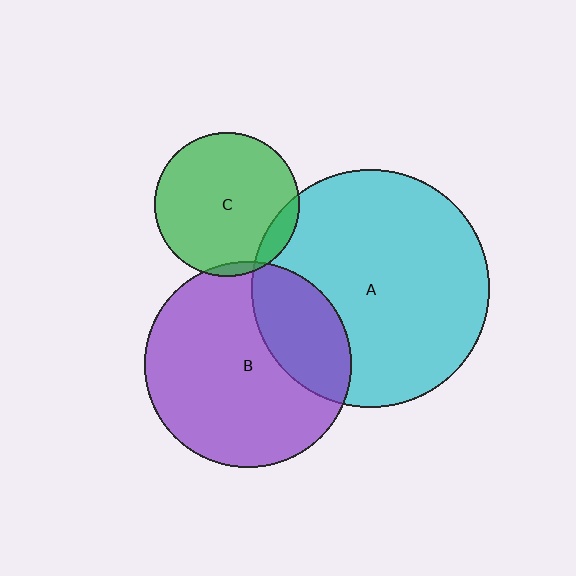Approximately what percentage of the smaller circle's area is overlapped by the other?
Approximately 5%.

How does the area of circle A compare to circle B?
Approximately 1.3 times.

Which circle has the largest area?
Circle A (cyan).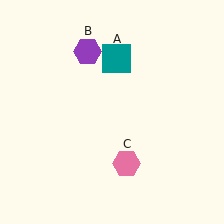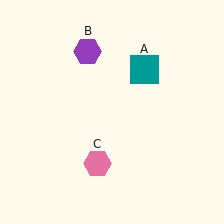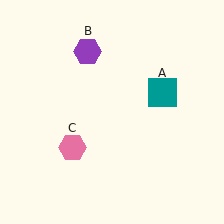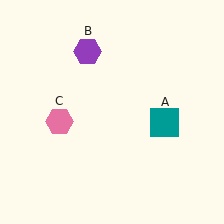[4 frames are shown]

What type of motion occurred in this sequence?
The teal square (object A), pink hexagon (object C) rotated clockwise around the center of the scene.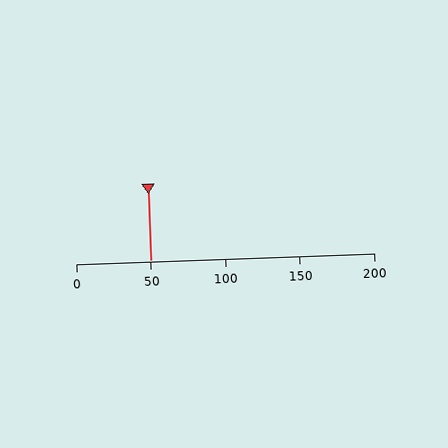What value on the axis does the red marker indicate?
The marker indicates approximately 50.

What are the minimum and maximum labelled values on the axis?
The axis runs from 0 to 200.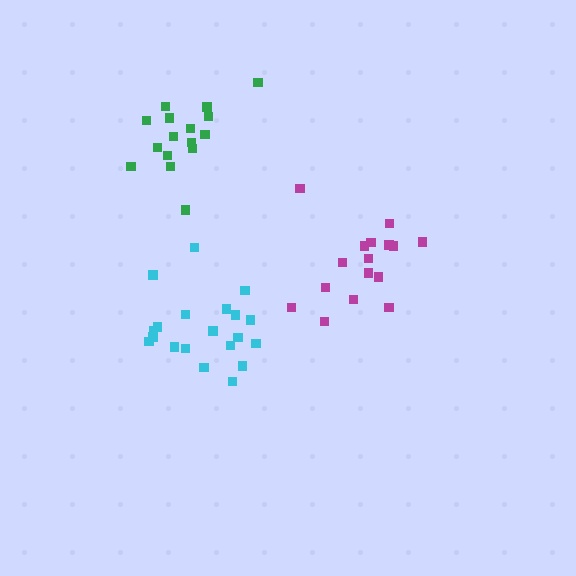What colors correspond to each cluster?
The clusters are colored: magenta, green, cyan.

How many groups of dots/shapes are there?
There are 3 groups.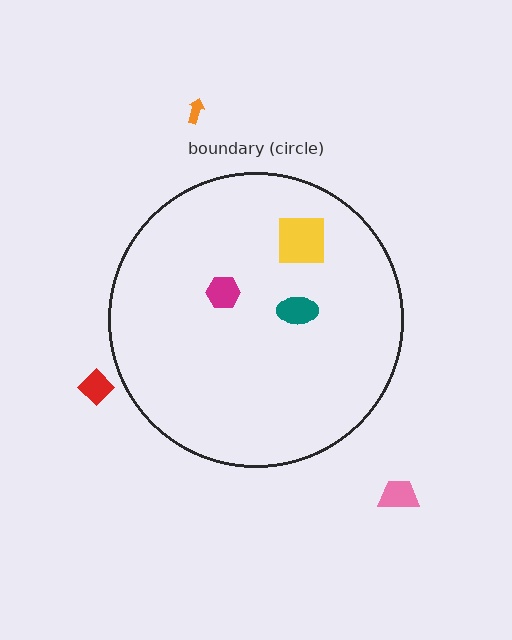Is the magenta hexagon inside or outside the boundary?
Inside.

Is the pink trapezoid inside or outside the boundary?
Outside.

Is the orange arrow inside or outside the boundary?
Outside.